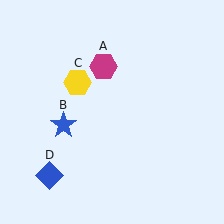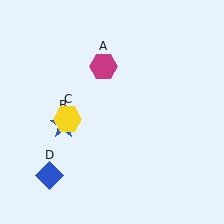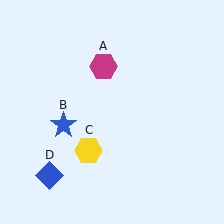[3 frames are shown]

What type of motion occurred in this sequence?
The yellow hexagon (object C) rotated counterclockwise around the center of the scene.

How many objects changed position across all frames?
1 object changed position: yellow hexagon (object C).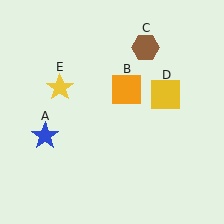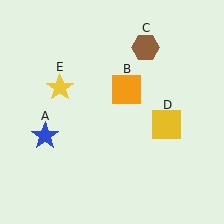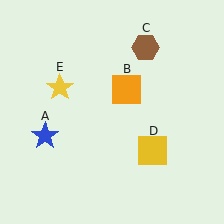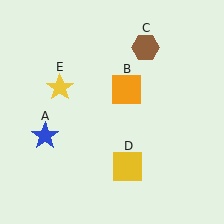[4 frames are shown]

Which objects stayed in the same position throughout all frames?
Blue star (object A) and orange square (object B) and brown hexagon (object C) and yellow star (object E) remained stationary.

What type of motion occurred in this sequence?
The yellow square (object D) rotated clockwise around the center of the scene.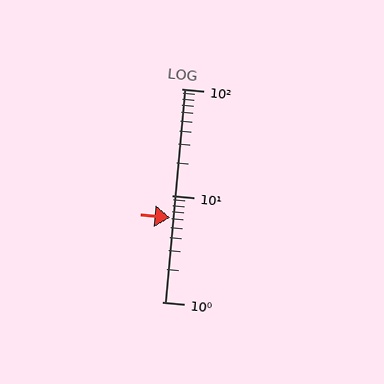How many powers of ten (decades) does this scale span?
The scale spans 2 decades, from 1 to 100.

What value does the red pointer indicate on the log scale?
The pointer indicates approximately 6.1.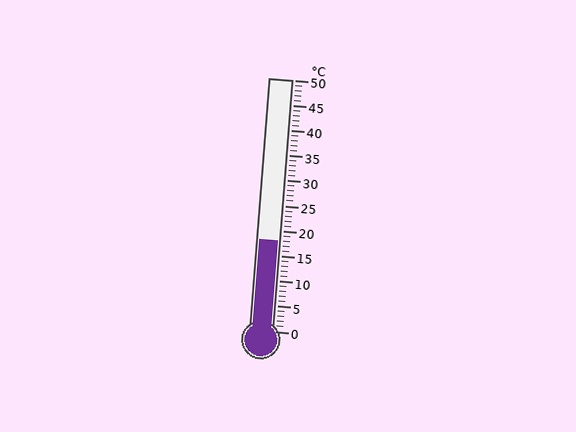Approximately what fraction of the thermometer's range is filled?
The thermometer is filled to approximately 35% of its range.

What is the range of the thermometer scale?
The thermometer scale ranges from 0°C to 50°C.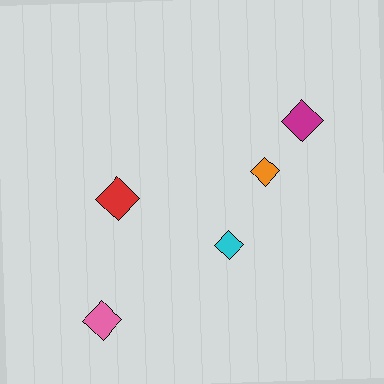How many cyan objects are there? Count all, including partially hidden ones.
There is 1 cyan object.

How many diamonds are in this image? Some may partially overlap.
There are 5 diamonds.